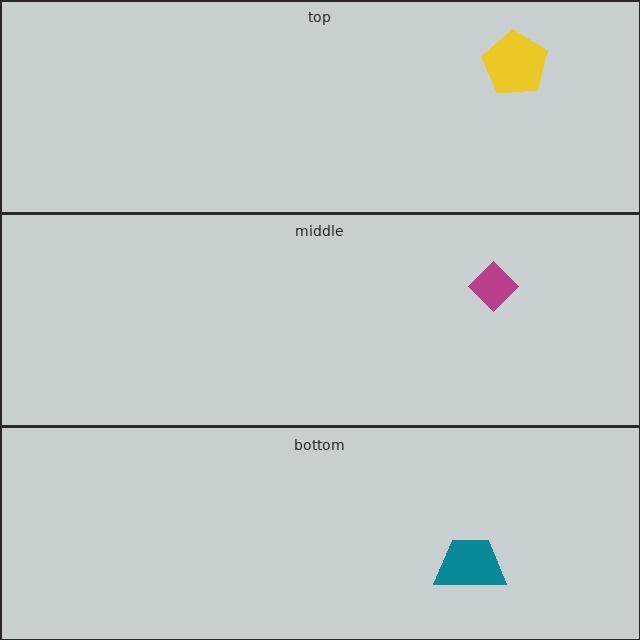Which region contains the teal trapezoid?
The bottom region.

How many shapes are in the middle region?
1.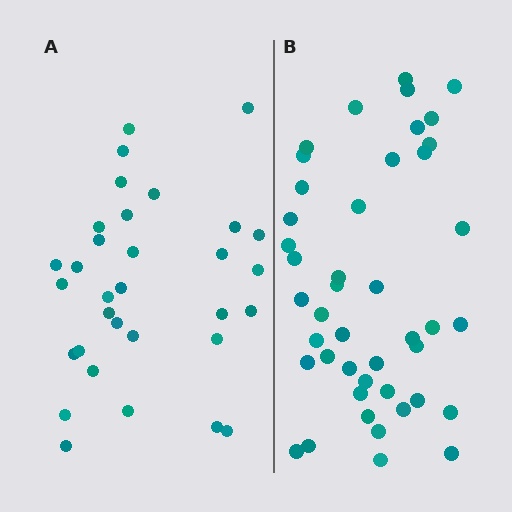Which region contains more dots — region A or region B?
Region B (the right region) has more dots.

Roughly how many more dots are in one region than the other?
Region B has roughly 12 or so more dots than region A.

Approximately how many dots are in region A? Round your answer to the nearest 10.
About 30 dots. (The exact count is 32, which rounds to 30.)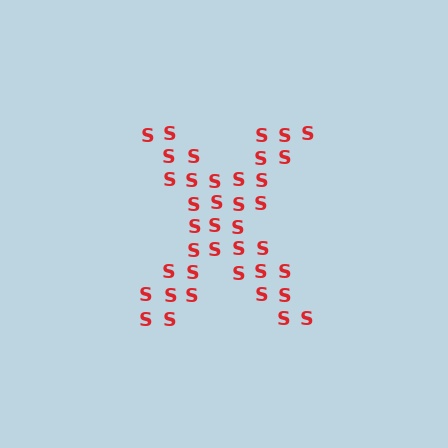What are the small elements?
The small elements are letter S's.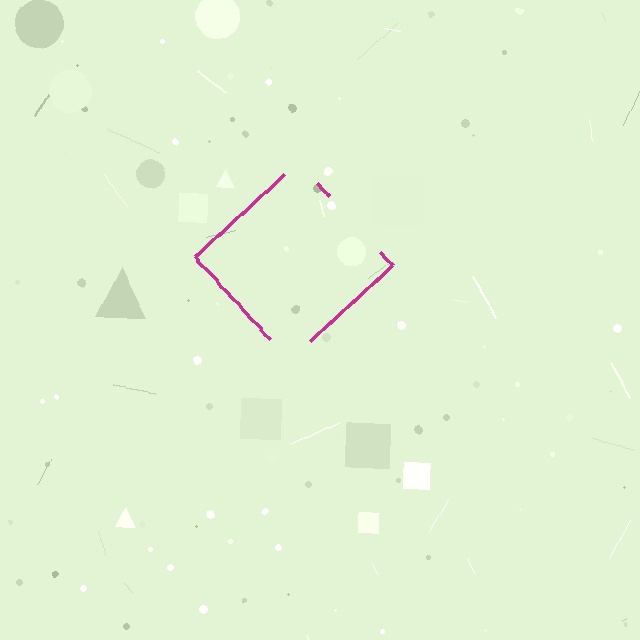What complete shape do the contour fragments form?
The contour fragments form a diamond.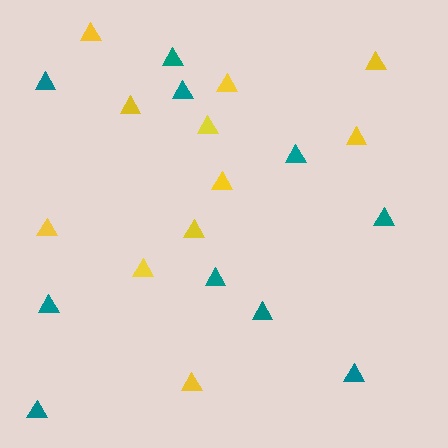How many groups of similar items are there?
There are 2 groups: one group of yellow triangles (11) and one group of teal triangles (10).